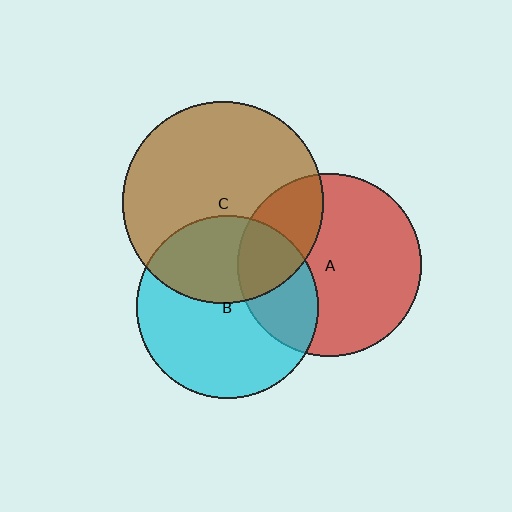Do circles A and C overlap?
Yes.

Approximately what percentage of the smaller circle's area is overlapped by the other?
Approximately 25%.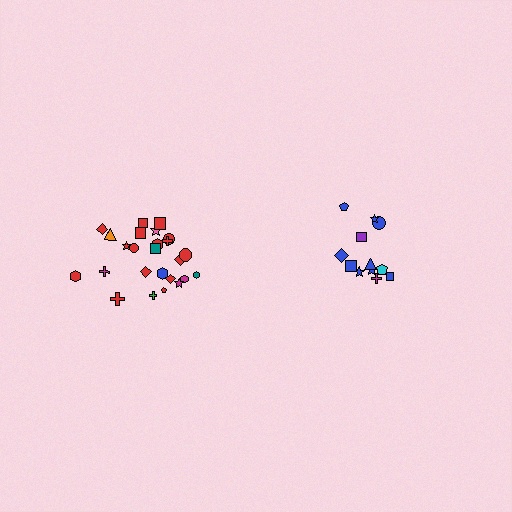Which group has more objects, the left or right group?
The left group.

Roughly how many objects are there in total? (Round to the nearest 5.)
Roughly 35 objects in total.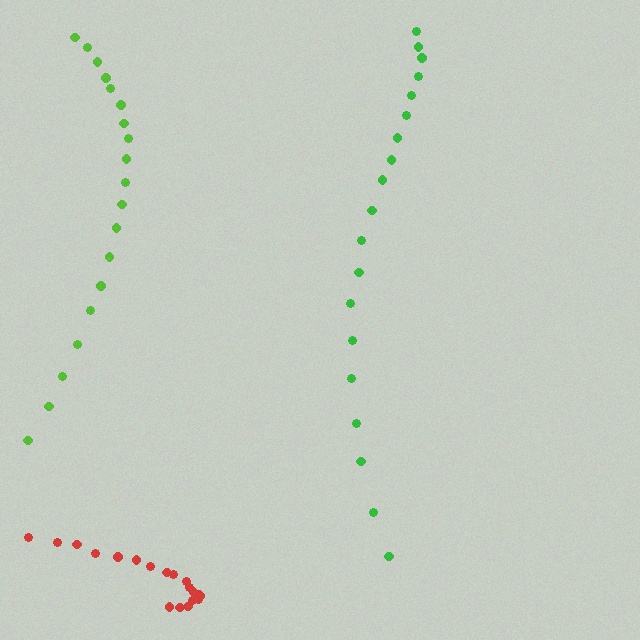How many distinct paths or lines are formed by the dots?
There are 3 distinct paths.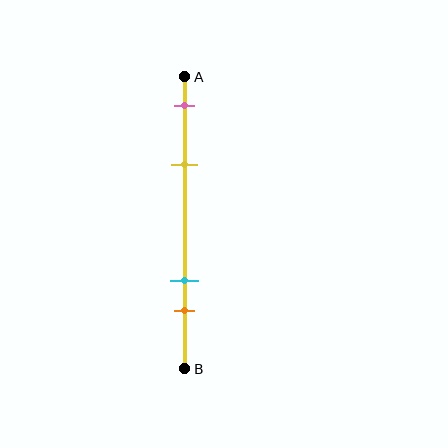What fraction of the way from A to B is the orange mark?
The orange mark is approximately 80% (0.8) of the way from A to B.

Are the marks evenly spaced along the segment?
No, the marks are not evenly spaced.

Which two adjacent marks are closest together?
The cyan and orange marks are the closest adjacent pair.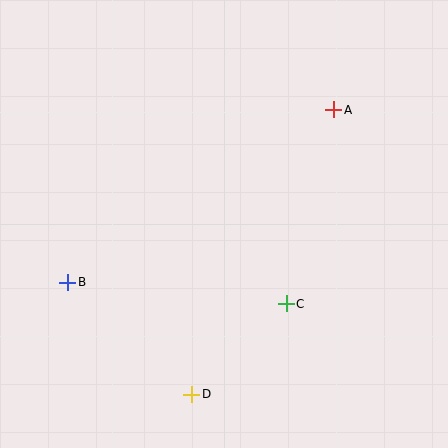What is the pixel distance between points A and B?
The distance between A and B is 317 pixels.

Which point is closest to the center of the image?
Point C at (286, 304) is closest to the center.